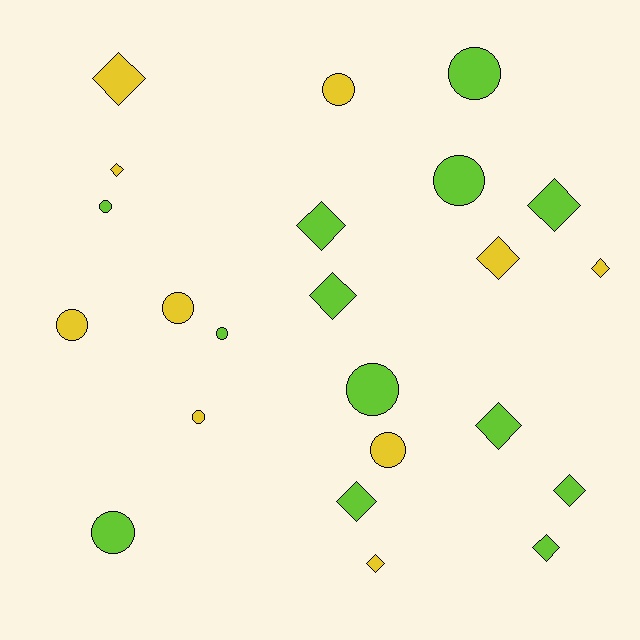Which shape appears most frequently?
Diamond, with 12 objects.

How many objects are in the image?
There are 23 objects.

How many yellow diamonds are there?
There are 5 yellow diamonds.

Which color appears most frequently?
Lime, with 13 objects.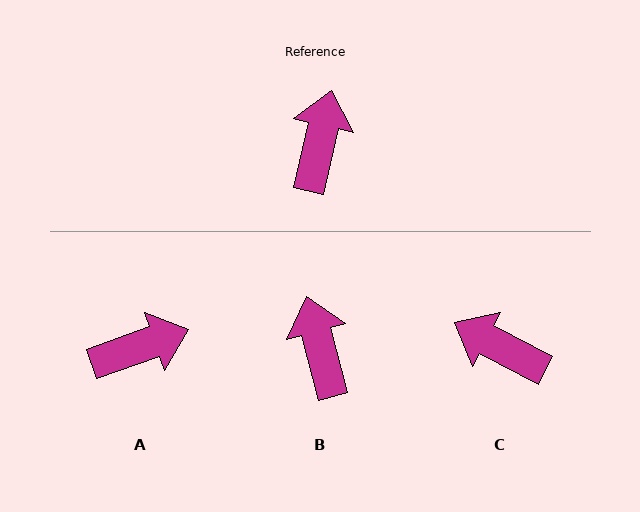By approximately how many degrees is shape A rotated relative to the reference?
Approximately 58 degrees clockwise.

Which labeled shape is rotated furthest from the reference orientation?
C, about 75 degrees away.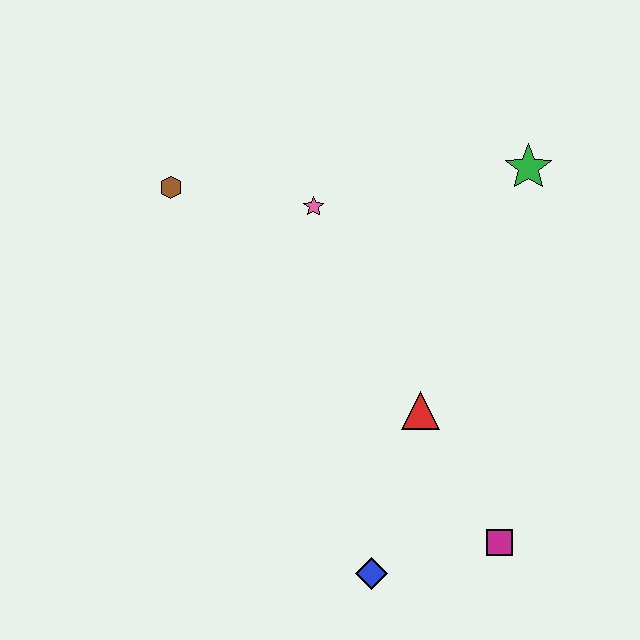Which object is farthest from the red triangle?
The brown hexagon is farthest from the red triangle.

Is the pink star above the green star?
No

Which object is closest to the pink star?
The brown hexagon is closest to the pink star.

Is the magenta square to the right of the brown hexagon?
Yes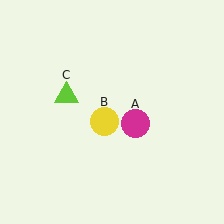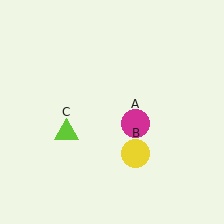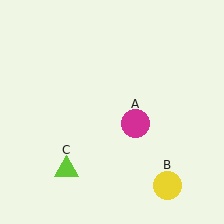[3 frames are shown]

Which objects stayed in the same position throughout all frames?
Magenta circle (object A) remained stationary.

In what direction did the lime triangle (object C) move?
The lime triangle (object C) moved down.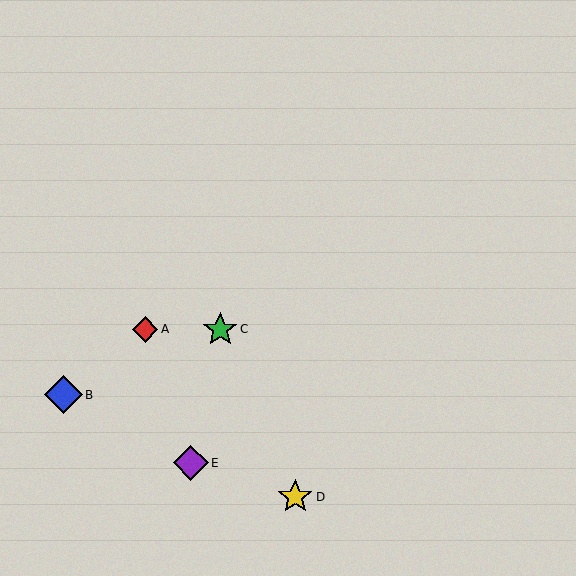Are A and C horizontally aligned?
Yes, both are at y≈329.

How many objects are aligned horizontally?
2 objects (A, C) are aligned horizontally.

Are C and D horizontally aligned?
No, C is at y≈329 and D is at y≈497.